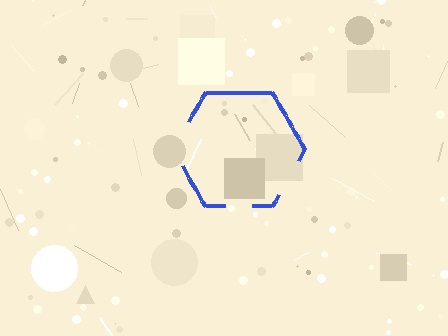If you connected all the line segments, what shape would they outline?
They would outline a hexagon.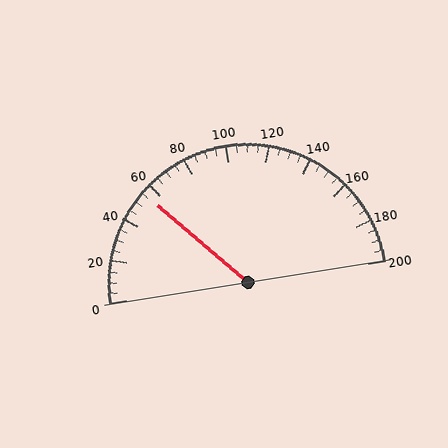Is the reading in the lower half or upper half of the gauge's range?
The reading is in the lower half of the range (0 to 200).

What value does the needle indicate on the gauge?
The needle indicates approximately 55.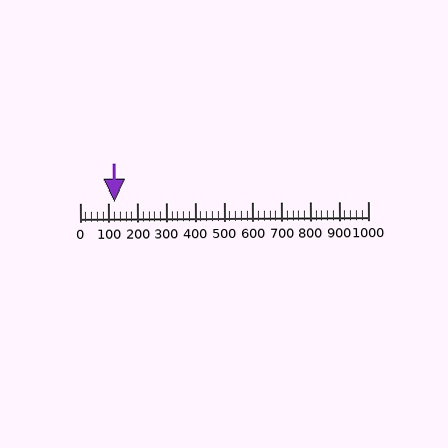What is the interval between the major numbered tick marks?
The major tick marks are spaced 100 units apart.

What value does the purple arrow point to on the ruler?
The purple arrow points to approximately 120.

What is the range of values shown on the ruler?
The ruler shows values from 0 to 1000.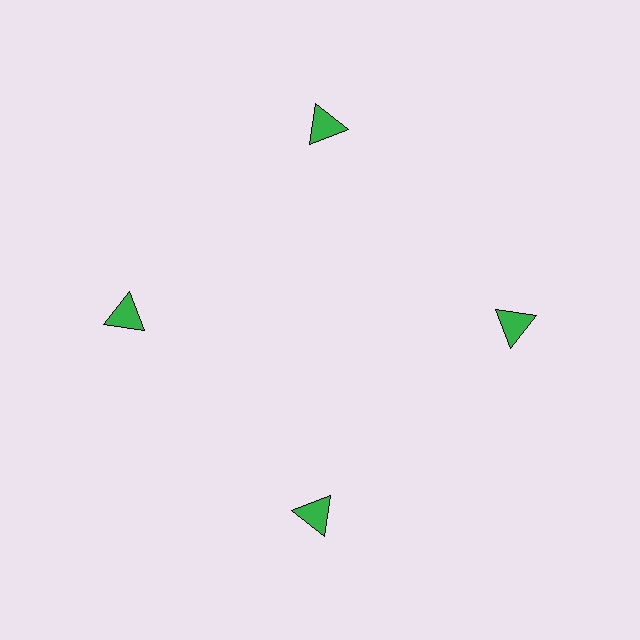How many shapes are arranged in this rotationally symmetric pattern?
There are 4 shapes, arranged in 4 groups of 1.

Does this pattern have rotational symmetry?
Yes, this pattern has 4-fold rotational symmetry. It looks the same after rotating 90 degrees around the center.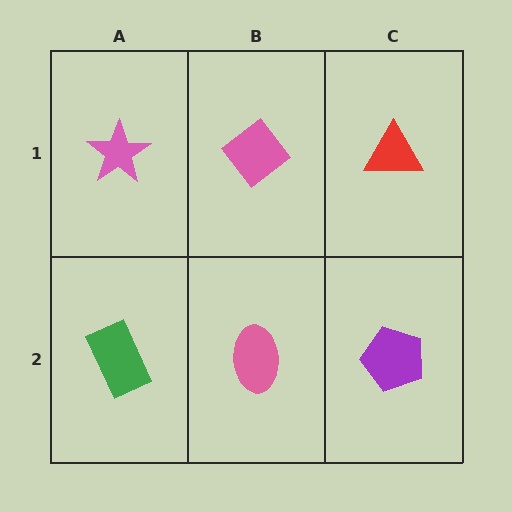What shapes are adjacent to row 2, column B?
A pink diamond (row 1, column B), a green rectangle (row 2, column A), a purple pentagon (row 2, column C).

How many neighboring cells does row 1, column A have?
2.